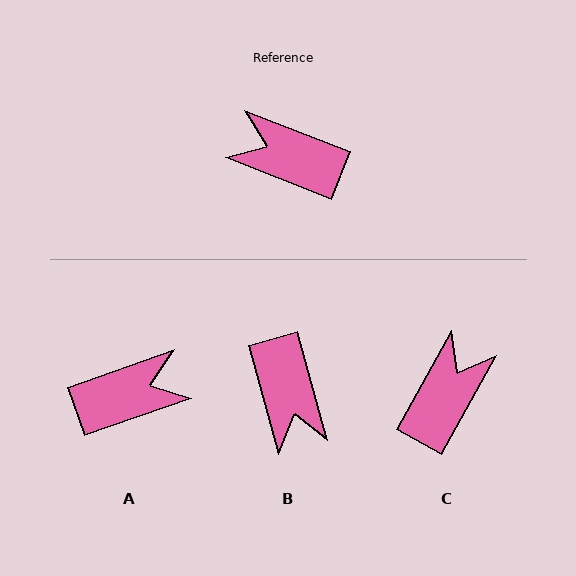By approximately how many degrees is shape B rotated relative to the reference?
Approximately 127 degrees counter-clockwise.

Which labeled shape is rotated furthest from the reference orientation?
A, about 139 degrees away.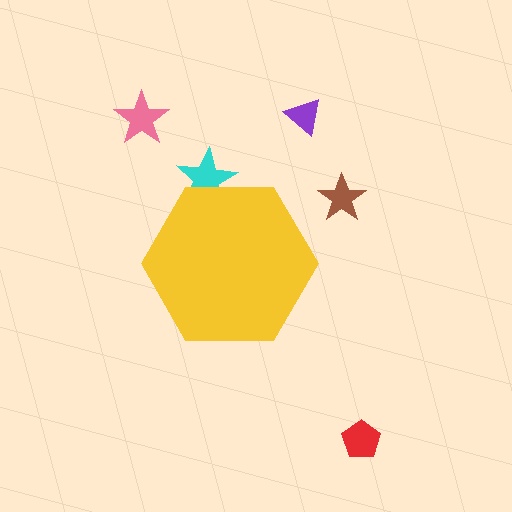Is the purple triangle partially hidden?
No, the purple triangle is fully visible.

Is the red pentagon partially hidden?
No, the red pentagon is fully visible.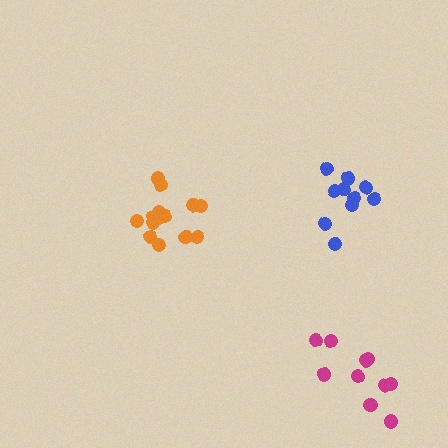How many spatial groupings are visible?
There are 3 spatial groupings.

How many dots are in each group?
Group 1: 10 dots, Group 2: 15 dots, Group 3: 10 dots (35 total).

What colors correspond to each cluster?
The clusters are colored: blue, orange, magenta.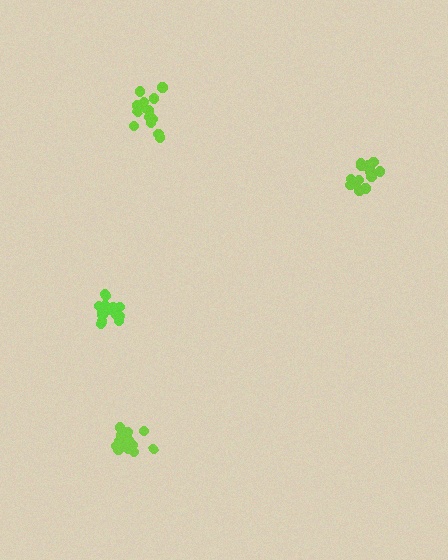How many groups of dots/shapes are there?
There are 4 groups.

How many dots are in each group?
Group 1: 17 dots, Group 2: 14 dots, Group 3: 15 dots, Group 4: 16 dots (62 total).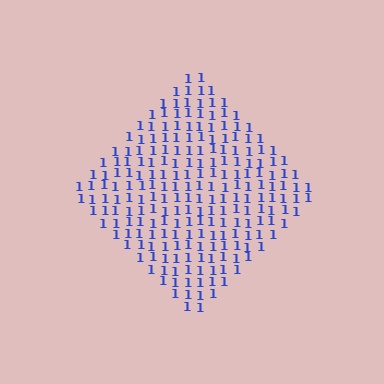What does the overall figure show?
The overall figure shows a diamond.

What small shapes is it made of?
It is made of small digit 1's.